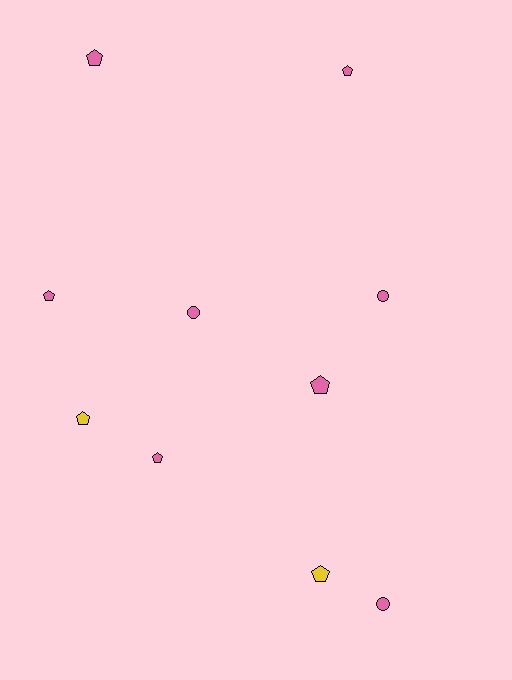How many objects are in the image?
There are 10 objects.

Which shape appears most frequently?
Pentagon, with 7 objects.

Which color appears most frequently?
Pink, with 8 objects.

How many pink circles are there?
There are 3 pink circles.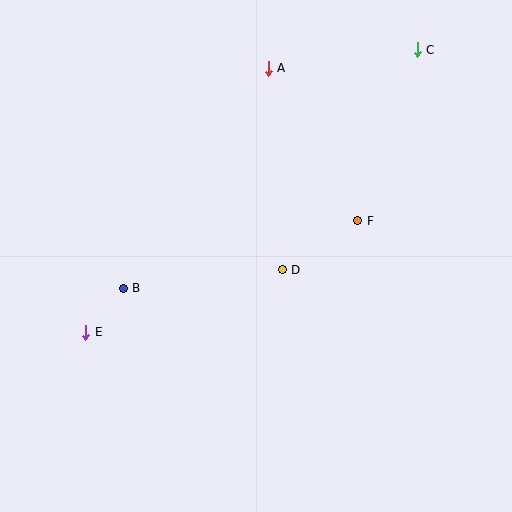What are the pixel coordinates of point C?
Point C is at (417, 50).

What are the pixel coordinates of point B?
Point B is at (123, 288).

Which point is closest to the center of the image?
Point D at (282, 270) is closest to the center.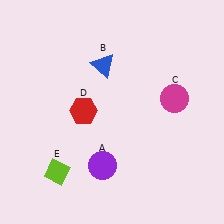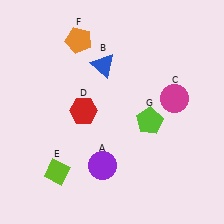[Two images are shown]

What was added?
An orange pentagon (F), a lime pentagon (G) were added in Image 2.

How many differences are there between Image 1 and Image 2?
There are 2 differences between the two images.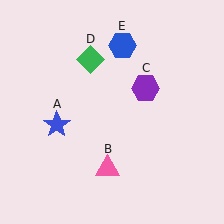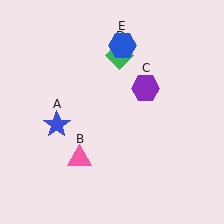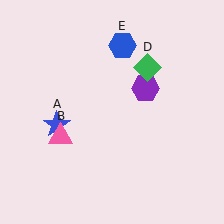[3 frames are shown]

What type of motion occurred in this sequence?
The pink triangle (object B), green diamond (object D) rotated clockwise around the center of the scene.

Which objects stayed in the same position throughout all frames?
Blue star (object A) and purple hexagon (object C) and blue hexagon (object E) remained stationary.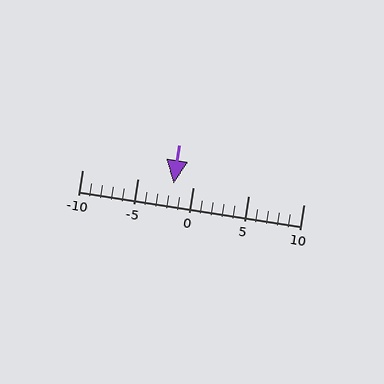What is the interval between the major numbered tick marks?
The major tick marks are spaced 5 units apart.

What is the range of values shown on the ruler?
The ruler shows values from -10 to 10.